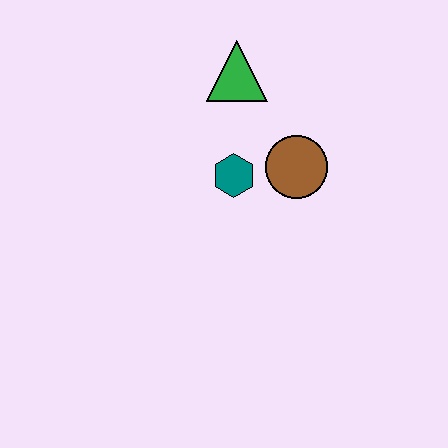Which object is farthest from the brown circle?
The green triangle is farthest from the brown circle.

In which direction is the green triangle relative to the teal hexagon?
The green triangle is above the teal hexagon.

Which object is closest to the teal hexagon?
The brown circle is closest to the teal hexagon.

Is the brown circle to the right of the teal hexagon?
Yes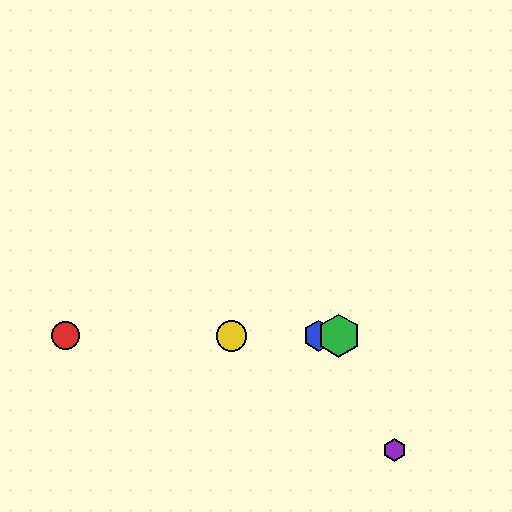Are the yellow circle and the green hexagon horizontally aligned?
Yes, both are at y≈336.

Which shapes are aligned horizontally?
The red circle, the blue hexagon, the green hexagon, the yellow circle are aligned horizontally.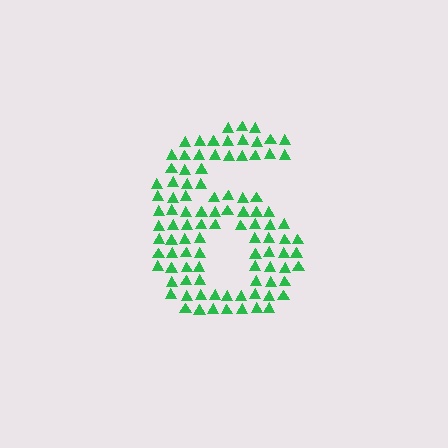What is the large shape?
The large shape is the digit 6.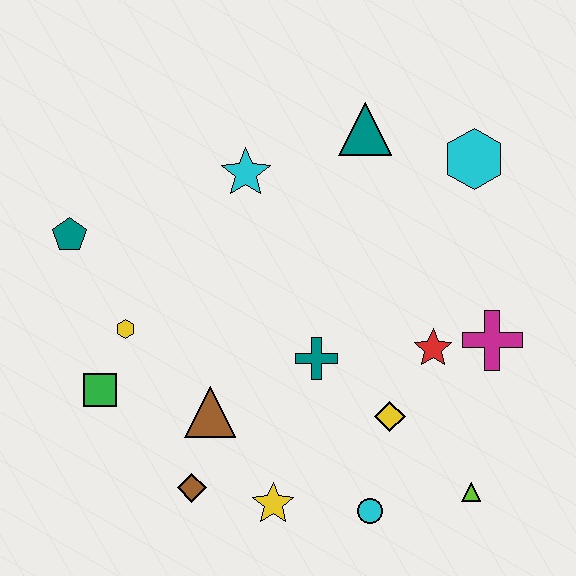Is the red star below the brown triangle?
No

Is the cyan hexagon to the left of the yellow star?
No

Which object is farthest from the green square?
The cyan hexagon is farthest from the green square.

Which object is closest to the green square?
The yellow hexagon is closest to the green square.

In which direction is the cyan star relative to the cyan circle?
The cyan star is above the cyan circle.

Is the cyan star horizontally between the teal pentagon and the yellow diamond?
Yes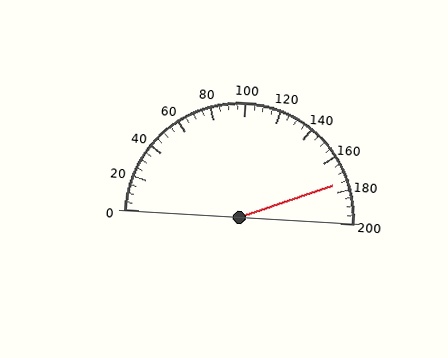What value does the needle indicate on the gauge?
The needle indicates approximately 175.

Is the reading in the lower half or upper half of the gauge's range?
The reading is in the upper half of the range (0 to 200).